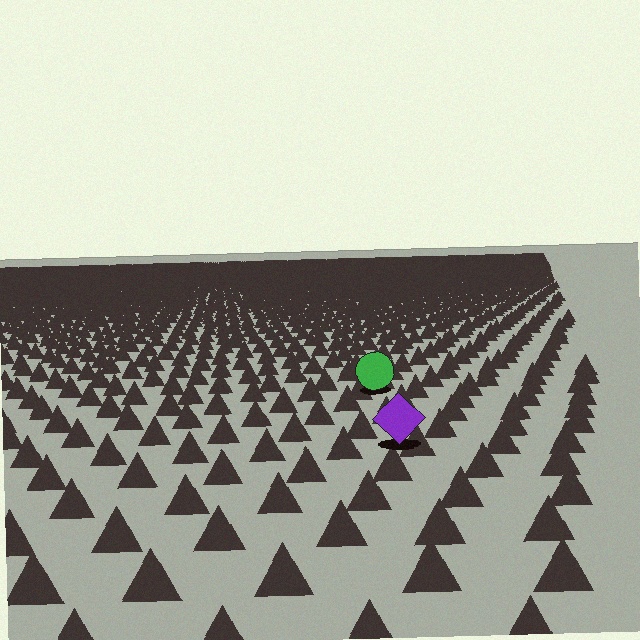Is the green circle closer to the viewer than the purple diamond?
No. The purple diamond is closer — you can tell from the texture gradient: the ground texture is coarser near it.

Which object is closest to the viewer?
The purple diamond is closest. The texture marks near it are larger and more spread out.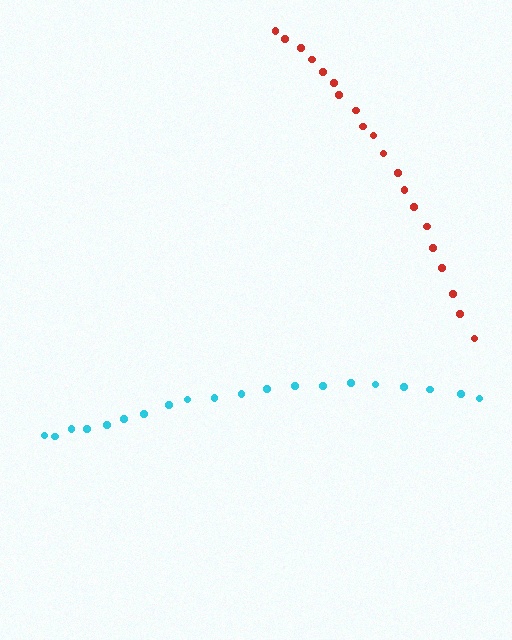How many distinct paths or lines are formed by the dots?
There are 2 distinct paths.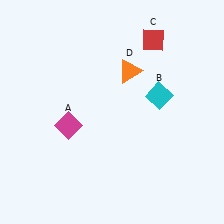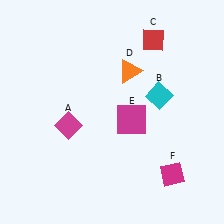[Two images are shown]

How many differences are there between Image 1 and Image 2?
There are 2 differences between the two images.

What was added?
A magenta square (E), a magenta diamond (F) were added in Image 2.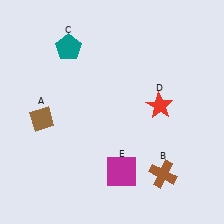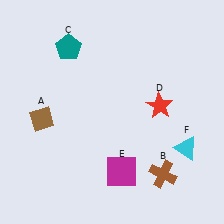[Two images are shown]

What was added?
A cyan triangle (F) was added in Image 2.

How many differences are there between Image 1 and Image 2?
There is 1 difference between the two images.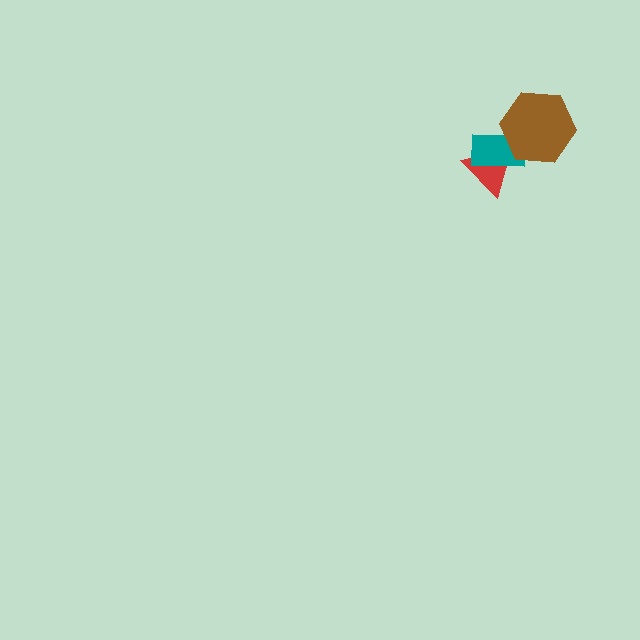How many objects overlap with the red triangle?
1 object overlaps with the red triangle.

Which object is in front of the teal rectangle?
The brown hexagon is in front of the teal rectangle.